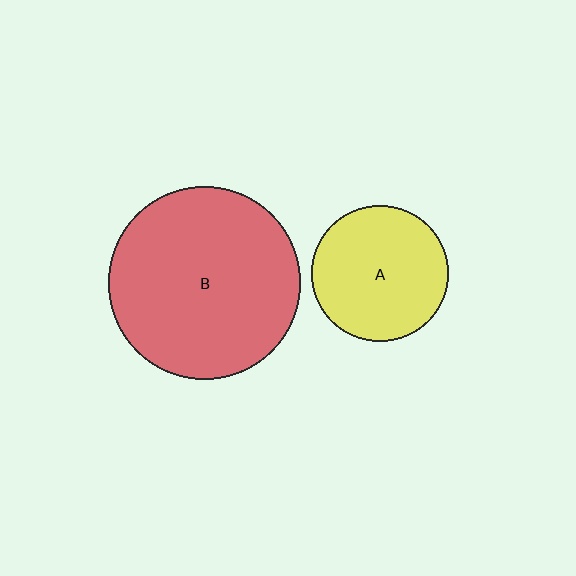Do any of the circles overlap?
No, none of the circles overlap.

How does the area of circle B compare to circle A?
Approximately 2.0 times.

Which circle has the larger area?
Circle B (red).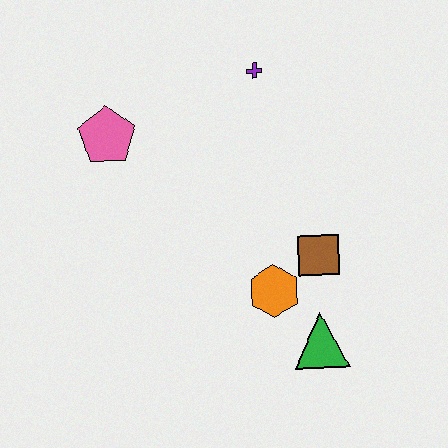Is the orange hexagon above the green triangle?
Yes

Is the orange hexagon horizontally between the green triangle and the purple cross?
Yes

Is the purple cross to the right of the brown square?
No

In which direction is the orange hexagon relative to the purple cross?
The orange hexagon is below the purple cross.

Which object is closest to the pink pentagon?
The purple cross is closest to the pink pentagon.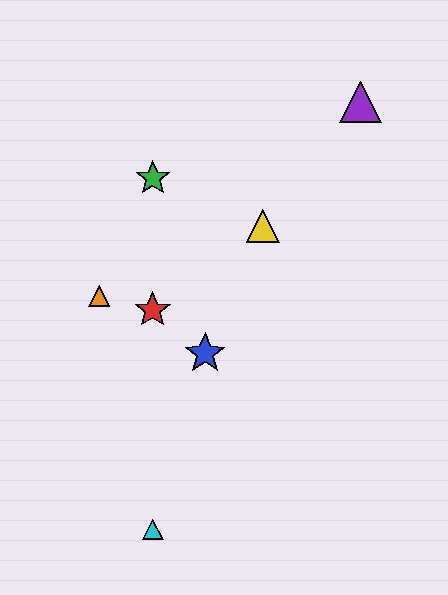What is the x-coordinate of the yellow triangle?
The yellow triangle is at x≈263.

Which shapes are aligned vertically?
The red star, the green star, the cyan triangle are aligned vertically.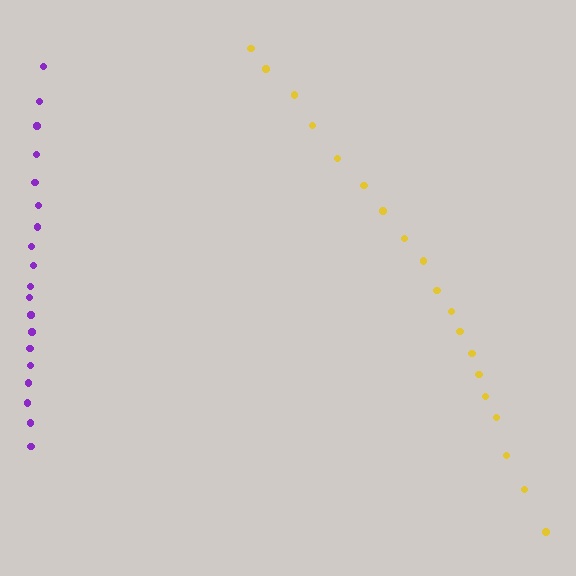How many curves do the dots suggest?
There are 2 distinct paths.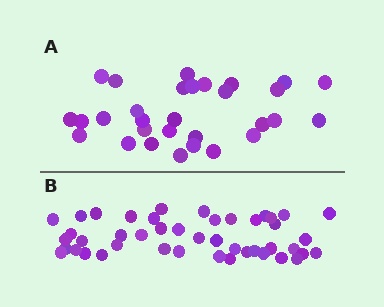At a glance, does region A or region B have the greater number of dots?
Region B (the bottom region) has more dots.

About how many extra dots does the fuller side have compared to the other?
Region B has approximately 15 more dots than region A.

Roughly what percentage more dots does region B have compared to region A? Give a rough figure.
About 50% more.